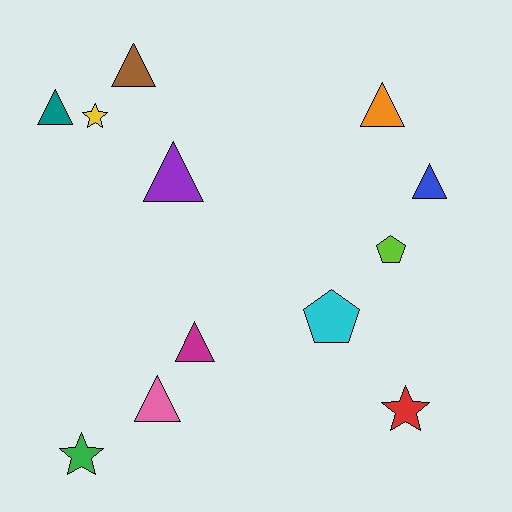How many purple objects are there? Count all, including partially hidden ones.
There is 1 purple object.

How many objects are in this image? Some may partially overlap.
There are 12 objects.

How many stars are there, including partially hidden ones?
There are 3 stars.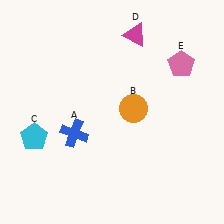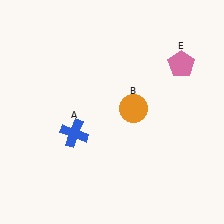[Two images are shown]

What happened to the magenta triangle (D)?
The magenta triangle (D) was removed in Image 2. It was in the top-right area of Image 1.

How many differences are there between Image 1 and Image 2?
There are 2 differences between the two images.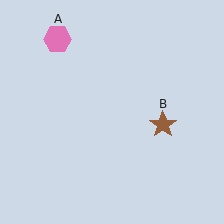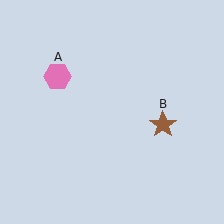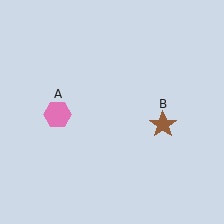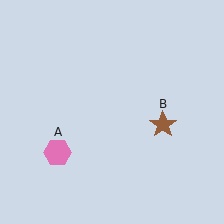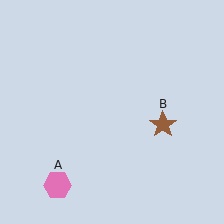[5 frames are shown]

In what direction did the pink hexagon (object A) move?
The pink hexagon (object A) moved down.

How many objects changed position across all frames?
1 object changed position: pink hexagon (object A).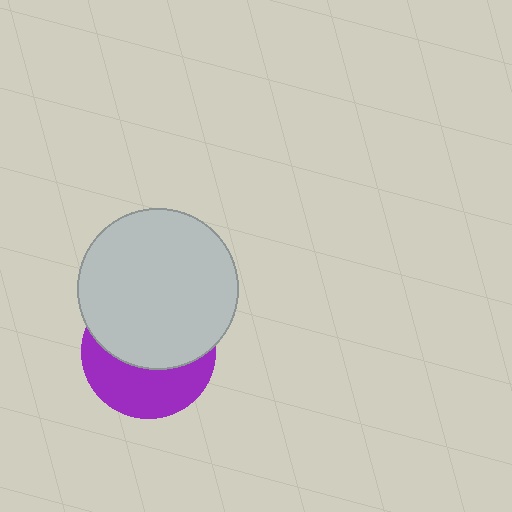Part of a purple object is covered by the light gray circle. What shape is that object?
It is a circle.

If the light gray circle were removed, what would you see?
You would see the complete purple circle.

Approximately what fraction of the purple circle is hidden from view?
Roughly 56% of the purple circle is hidden behind the light gray circle.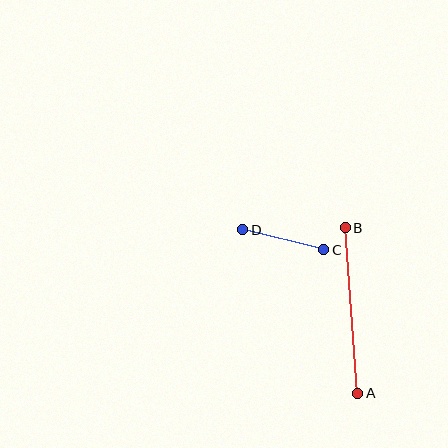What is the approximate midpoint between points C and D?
The midpoint is at approximately (283, 240) pixels.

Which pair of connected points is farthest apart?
Points A and B are farthest apart.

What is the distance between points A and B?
The distance is approximately 166 pixels.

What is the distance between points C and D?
The distance is approximately 84 pixels.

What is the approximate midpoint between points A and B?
The midpoint is at approximately (351, 311) pixels.